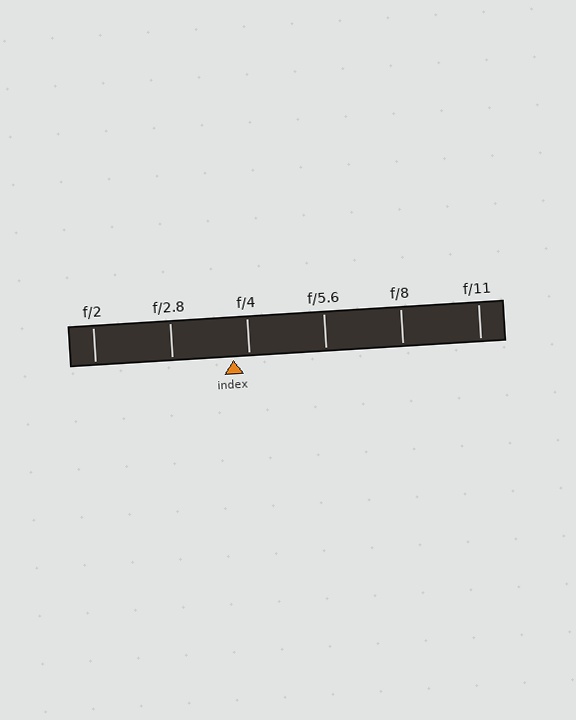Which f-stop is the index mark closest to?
The index mark is closest to f/4.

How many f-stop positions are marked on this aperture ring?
There are 6 f-stop positions marked.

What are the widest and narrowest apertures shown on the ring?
The widest aperture shown is f/2 and the narrowest is f/11.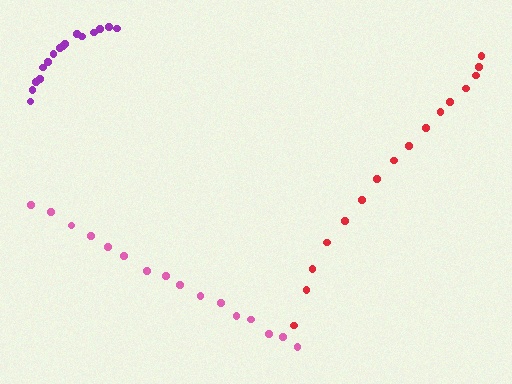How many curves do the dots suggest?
There are 3 distinct paths.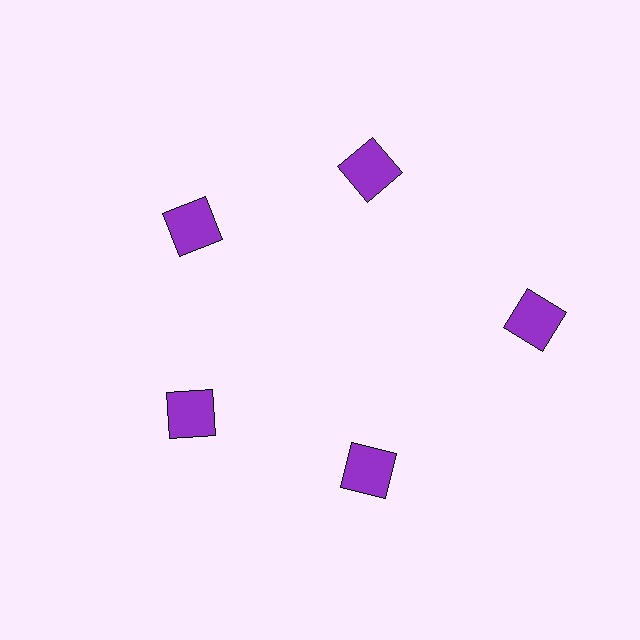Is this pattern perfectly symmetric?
No. The 5 purple squares are arranged in a ring, but one element near the 3 o'clock position is pushed outward from the center, breaking the 5-fold rotational symmetry.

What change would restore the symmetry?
The symmetry would be restored by moving it inward, back onto the ring so that all 5 squares sit at equal angles and equal distance from the center.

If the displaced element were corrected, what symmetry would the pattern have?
It would have 5-fold rotational symmetry — the pattern would map onto itself every 72 degrees.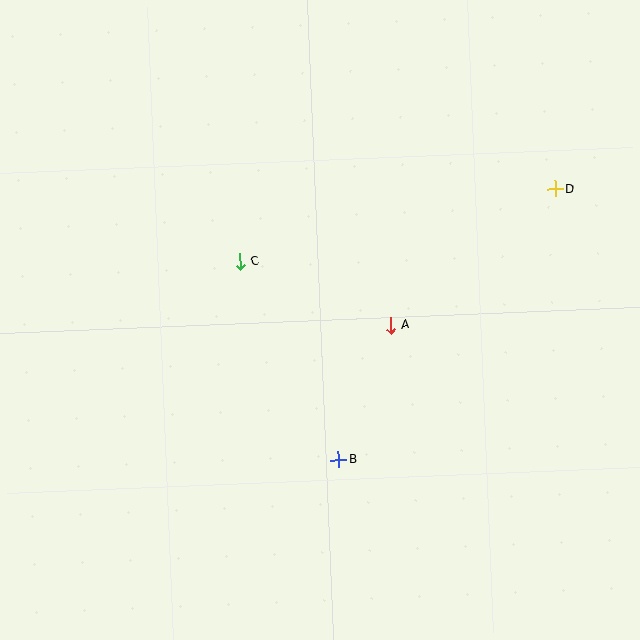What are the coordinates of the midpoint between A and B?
The midpoint between A and B is at (365, 393).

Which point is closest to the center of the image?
Point A at (391, 326) is closest to the center.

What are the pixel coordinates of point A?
Point A is at (391, 326).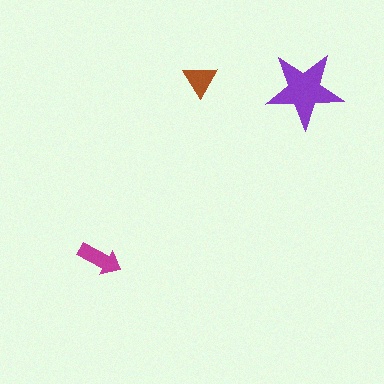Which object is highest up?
The brown triangle is topmost.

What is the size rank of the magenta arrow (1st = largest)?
2nd.